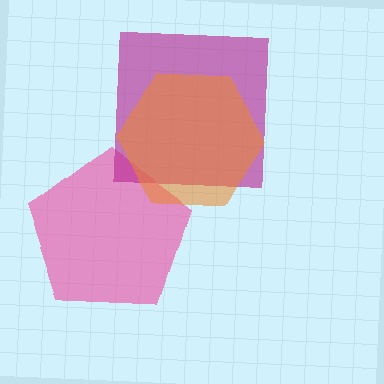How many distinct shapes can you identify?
There are 3 distinct shapes: a pink pentagon, a magenta square, an orange hexagon.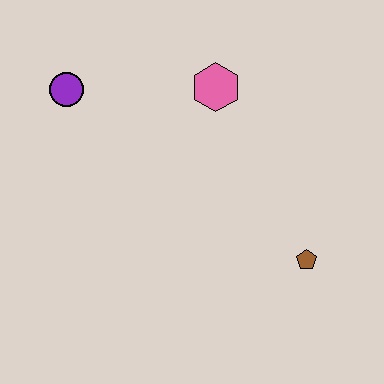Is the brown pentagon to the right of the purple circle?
Yes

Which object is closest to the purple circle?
The pink hexagon is closest to the purple circle.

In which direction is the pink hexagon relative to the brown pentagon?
The pink hexagon is above the brown pentagon.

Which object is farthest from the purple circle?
The brown pentagon is farthest from the purple circle.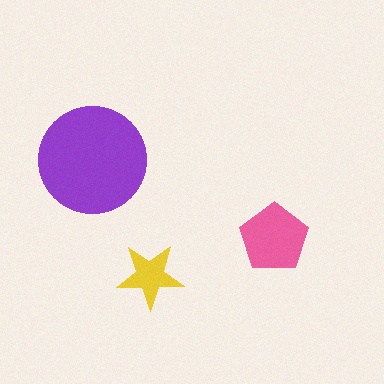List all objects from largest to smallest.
The purple circle, the pink pentagon, the yellow star.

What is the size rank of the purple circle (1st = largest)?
1st.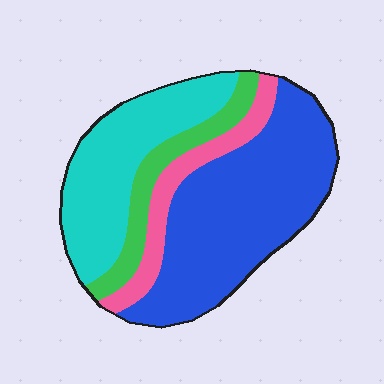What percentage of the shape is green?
Green covers about 10% of the shape.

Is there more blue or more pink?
Blue.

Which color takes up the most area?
Blue, at roughly 45%.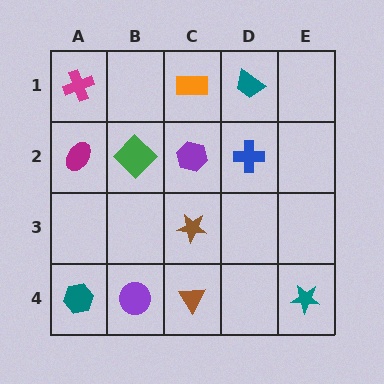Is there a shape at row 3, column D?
No, that cell is empty.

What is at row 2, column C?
A purple hexagon.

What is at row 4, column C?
A brown triangle.